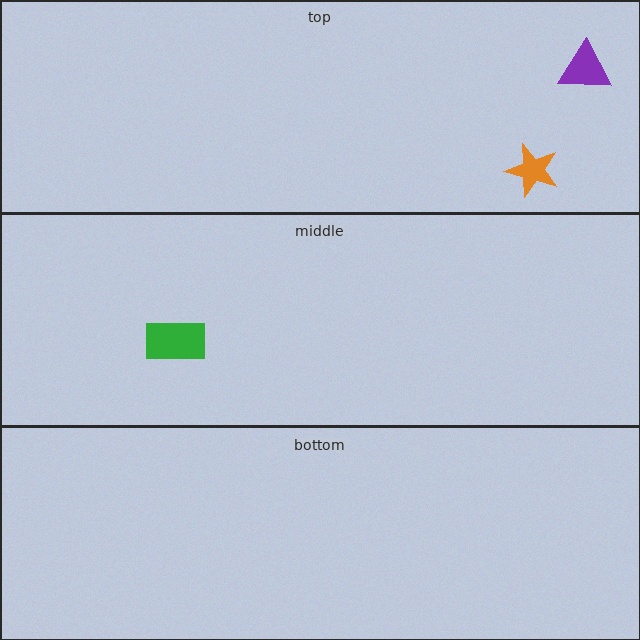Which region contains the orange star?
The top region.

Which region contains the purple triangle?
The top region.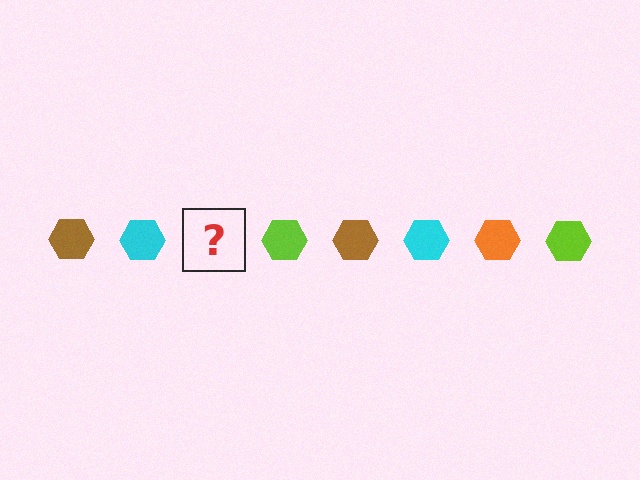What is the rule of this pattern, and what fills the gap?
The rule is that the pattern cycles through brown, cyan, orange, lime hexagons. The gap should be filled with an orange hexagon.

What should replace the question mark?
The question mark should be replaced with an orange hexagon.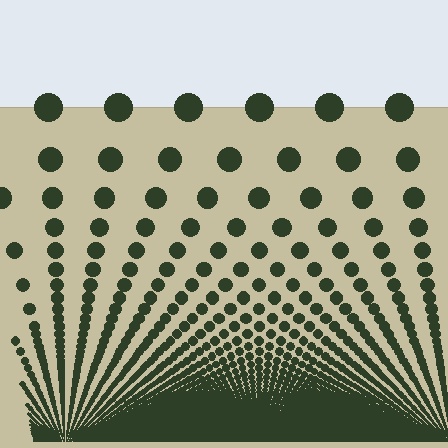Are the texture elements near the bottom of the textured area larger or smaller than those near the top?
Smaller. The gradient is inverted — elements near the bottom are smaller and denser.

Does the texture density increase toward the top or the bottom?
Density increases toward the bottom.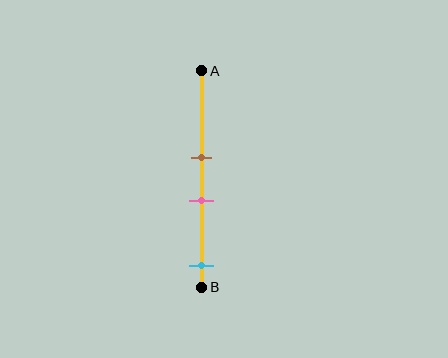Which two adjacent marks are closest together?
The brown and pink marks are the closest adjacent pair.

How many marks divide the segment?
There are 3 marks dividing the segment.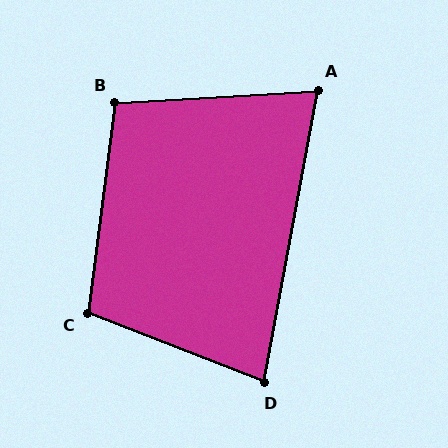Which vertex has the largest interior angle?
C, at approximately 104 degrees.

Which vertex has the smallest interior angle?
A, at approximately 76 degrees.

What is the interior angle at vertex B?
Approximately 101 degrees (obtuse).